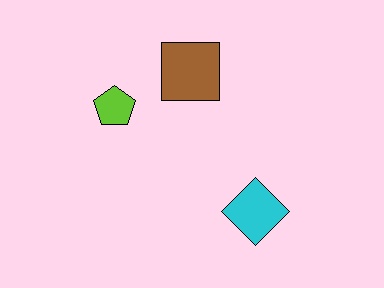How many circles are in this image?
There are no circles.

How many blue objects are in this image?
There are no blue objects.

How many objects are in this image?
There are 3 objects.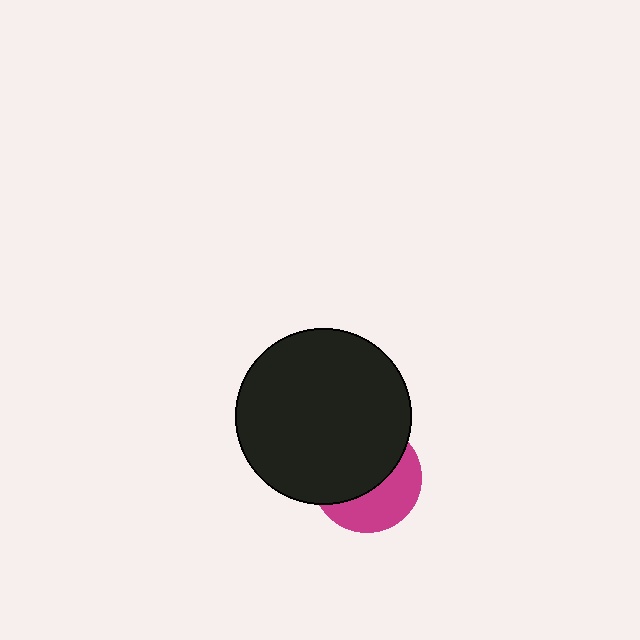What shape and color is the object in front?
The object in front is a black circle.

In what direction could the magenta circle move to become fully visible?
The magenta circle could move down. That would shift it out from behind the black circle entirely.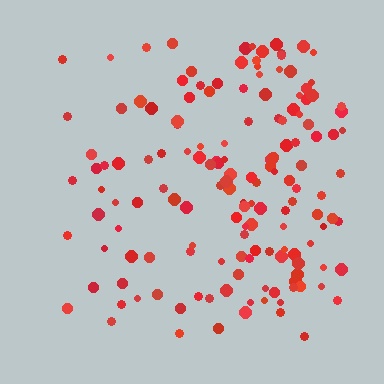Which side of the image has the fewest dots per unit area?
The left.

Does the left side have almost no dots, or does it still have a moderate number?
Still a moderate number, just noticeably fewer than the right.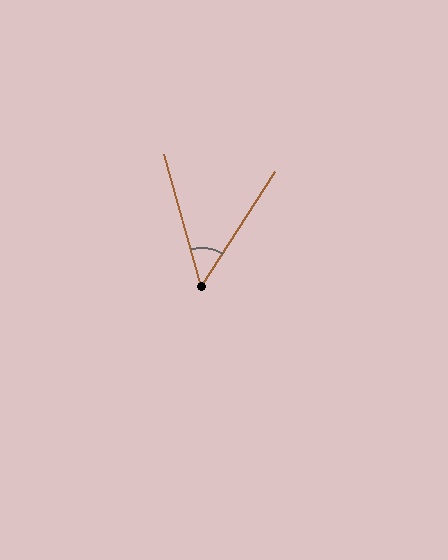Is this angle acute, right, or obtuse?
It is acute.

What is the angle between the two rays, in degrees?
Approximately 48 degrees.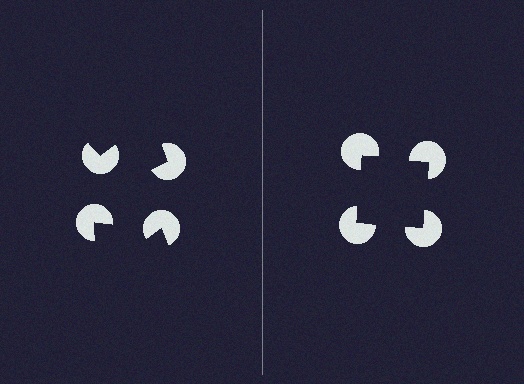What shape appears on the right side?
An illusory square.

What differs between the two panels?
The pac-man discs are positioned identically on both sides; only the wedge orientations differ. On the right they align to a square; on the left they are misaligned.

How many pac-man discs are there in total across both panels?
8 — 4 on each side.